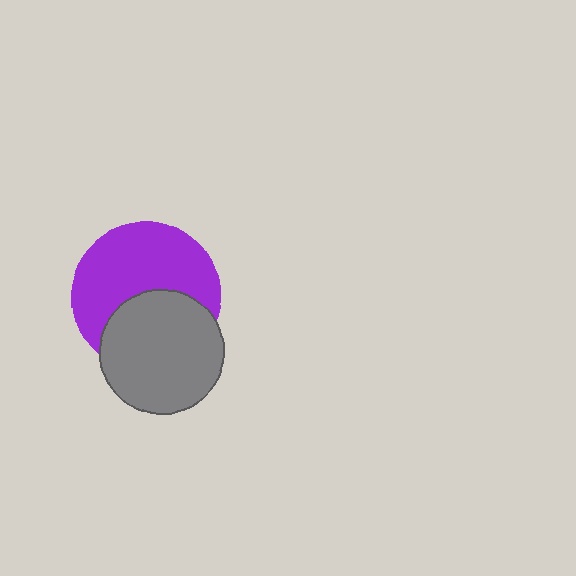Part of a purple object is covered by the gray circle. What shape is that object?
It is a circle.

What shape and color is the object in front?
The object in front is a gray circle.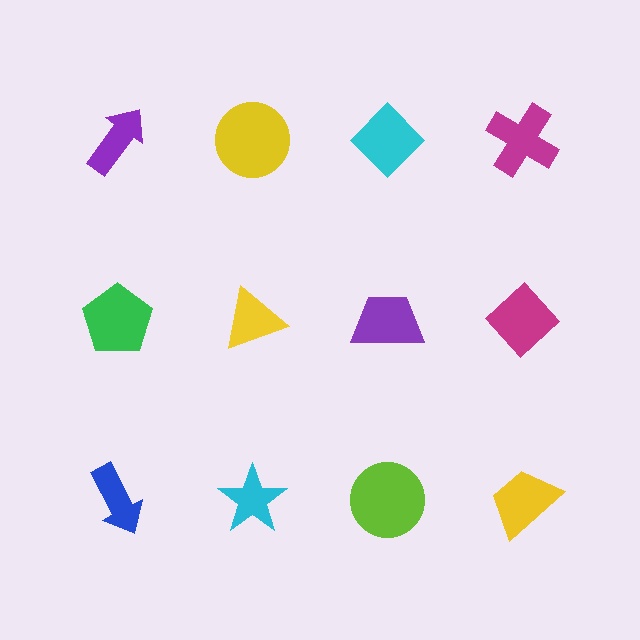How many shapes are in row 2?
4 shapes.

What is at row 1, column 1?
A purple arrow.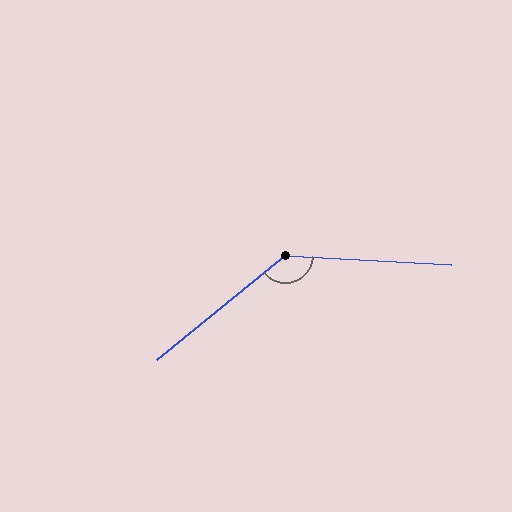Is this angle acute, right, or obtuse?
It is obtuse.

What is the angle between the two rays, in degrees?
Approximately 138 degrees.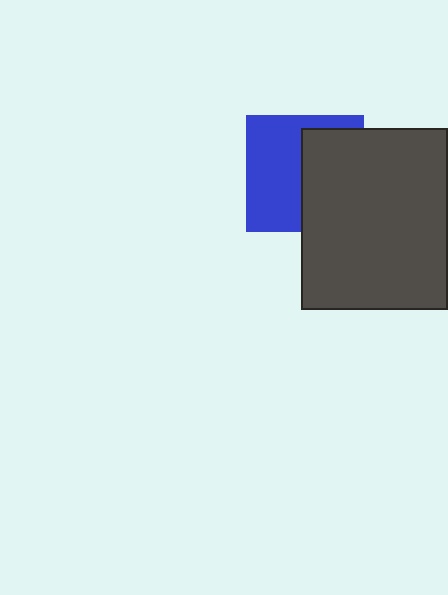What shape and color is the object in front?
The object in front is a dark gray rectangle.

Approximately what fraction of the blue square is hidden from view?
Roughly 47% of the blue square is hidden behind the dark gray rectangle.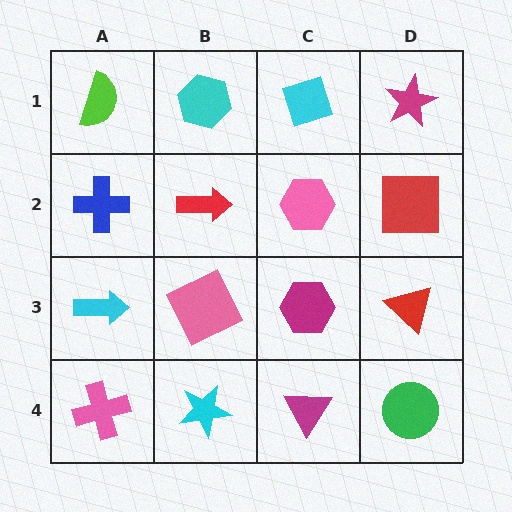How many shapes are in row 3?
4 shapes.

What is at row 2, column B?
A red arrow.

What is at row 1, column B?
A cyan hexagon.